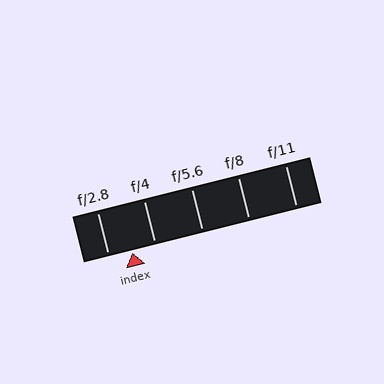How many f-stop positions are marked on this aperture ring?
There are 5 f-stop positions marked.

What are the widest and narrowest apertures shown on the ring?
The widest aperture shown is f/2.8 and the narrowest is f/11.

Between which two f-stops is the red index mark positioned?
The index mark is between f/2.8 and f/4.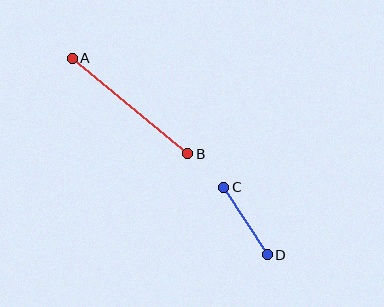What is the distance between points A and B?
The distance is approximately 149 pixels.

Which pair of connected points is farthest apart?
Points A and B are farthest apart.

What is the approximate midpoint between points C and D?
The midpoint is at approximately (245, 221) pixels.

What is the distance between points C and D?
The distance is approximately 81 pixels.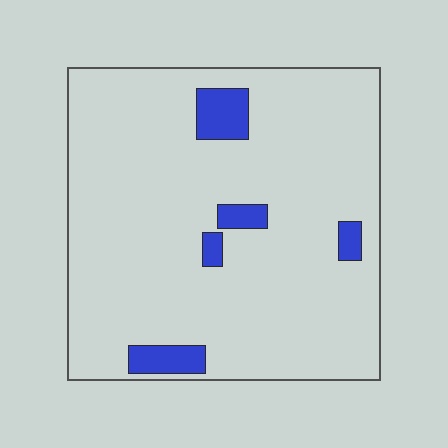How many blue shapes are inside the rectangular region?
5.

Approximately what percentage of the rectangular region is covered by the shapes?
Approximately 10%.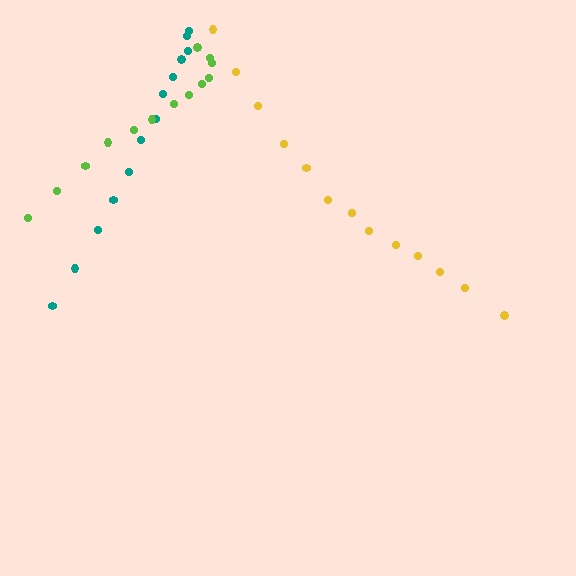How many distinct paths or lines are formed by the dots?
There are 3 distinct paths.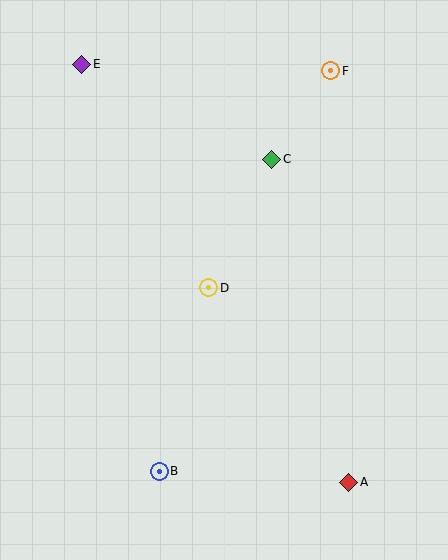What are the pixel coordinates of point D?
Point D is at (209, 288).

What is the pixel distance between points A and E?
The distance between A and E is 496 pixels.